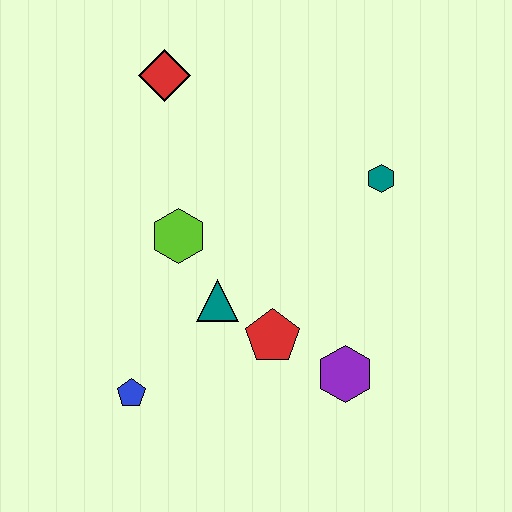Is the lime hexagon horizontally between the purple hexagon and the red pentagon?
No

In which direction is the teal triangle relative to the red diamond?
The teal triangle is below the red diamond.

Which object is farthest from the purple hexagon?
The red diamond is farthest from the purple hexagon.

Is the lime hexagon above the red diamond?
No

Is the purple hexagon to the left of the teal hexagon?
Yes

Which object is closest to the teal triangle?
The red pentagon is closest to the teal triangle.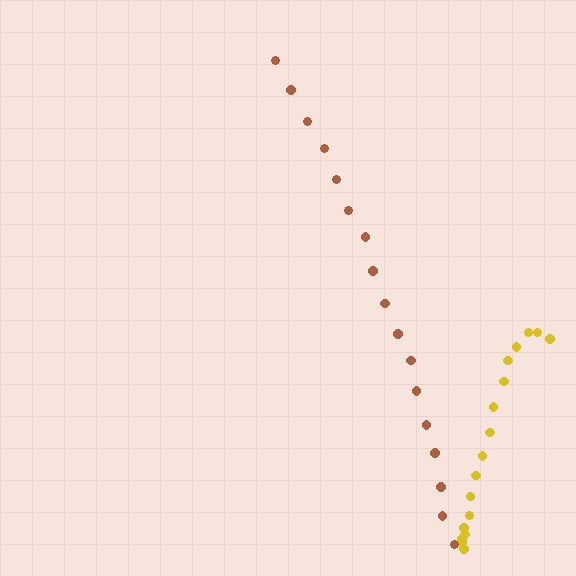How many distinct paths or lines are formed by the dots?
There are 2 distinct paths.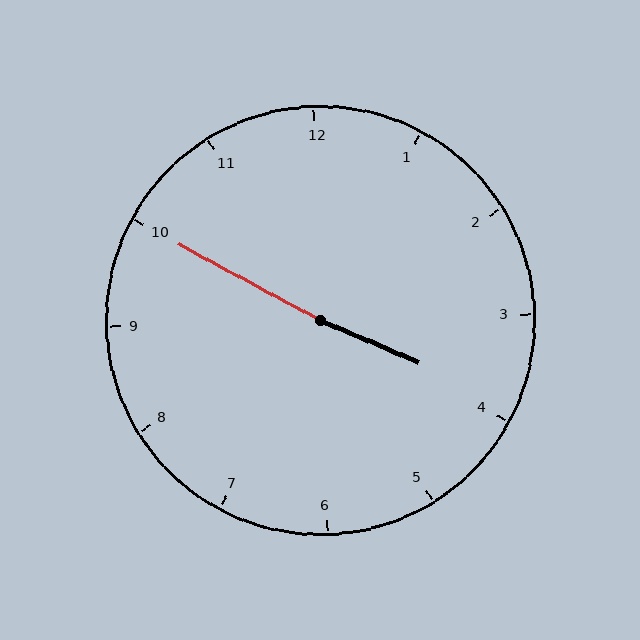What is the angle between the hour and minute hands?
Approximately 175 degrees.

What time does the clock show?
3:50.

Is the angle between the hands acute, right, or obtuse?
It is obtuse.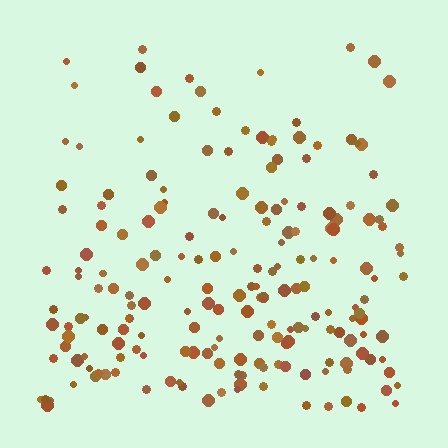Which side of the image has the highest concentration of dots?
The bottom.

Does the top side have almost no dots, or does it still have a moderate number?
Still a moderate number, just noticeably fewer than the bottom.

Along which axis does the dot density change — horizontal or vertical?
Vertical.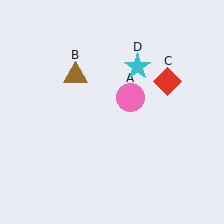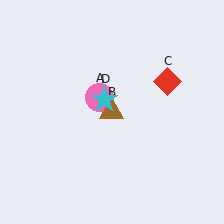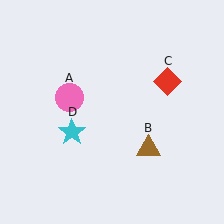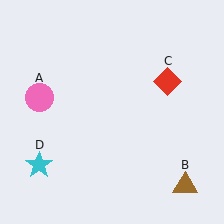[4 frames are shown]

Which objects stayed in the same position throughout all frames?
Red diamond (object C) remained stationary.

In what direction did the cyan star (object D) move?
The cyan star (object D) moved down and to the left.